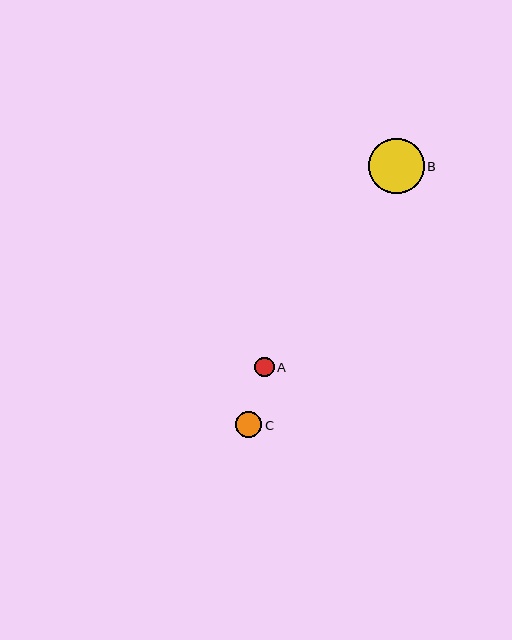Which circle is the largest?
Circle B is the largest with a size of approximately 55 pixels.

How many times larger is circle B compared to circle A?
Circle B is approximately 2.8 times the size of circle A.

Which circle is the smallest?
Circle A is the smallest with a size of approximately 19 pixels.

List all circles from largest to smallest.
From largest to smallest: B, C, A.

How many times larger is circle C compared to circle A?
Circle C is approximately 1.4 times the size of circle A.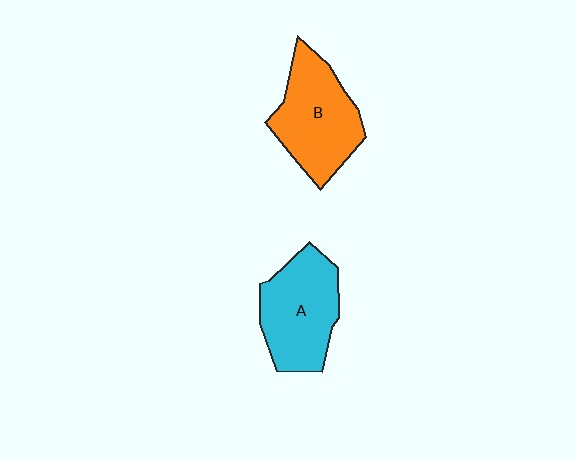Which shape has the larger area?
Shape B (orange).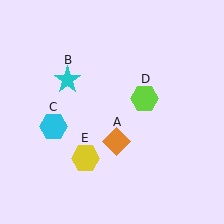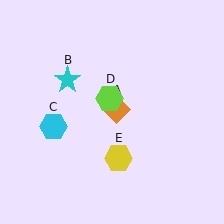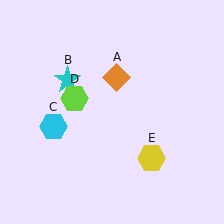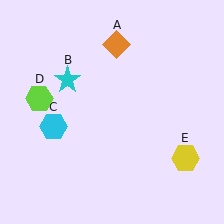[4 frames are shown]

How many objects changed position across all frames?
3 objects changed position: orange diamond (object A), lime hexagon (object D), yellow hexagon (object E).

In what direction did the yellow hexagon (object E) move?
The yellow hexagon (object E) moved right.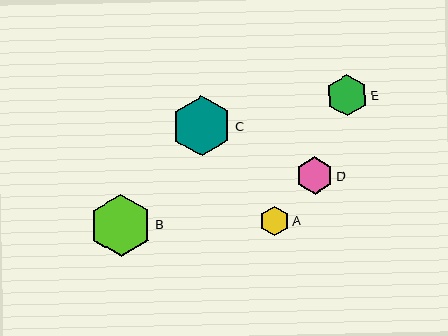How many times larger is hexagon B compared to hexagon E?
Hexagon B is approximately 1.5 times the size of hexagon E.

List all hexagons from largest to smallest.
From largest to smallest: B, C, E, D, A.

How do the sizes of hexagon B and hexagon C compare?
Hexagon B and hexagon C are approximately the same size.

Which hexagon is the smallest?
Hexagon A is the smallest with a size of approximately 29 pixels.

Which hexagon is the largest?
Hexagon B is the largest with a size of approximately 62 pixels.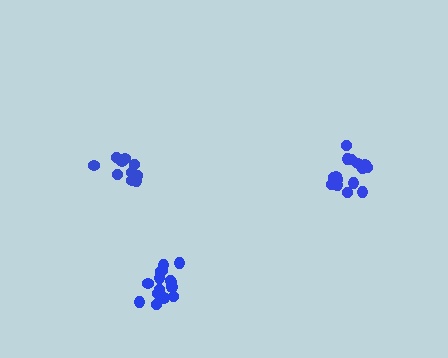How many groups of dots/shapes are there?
There are 3 groups.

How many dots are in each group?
Group 1: 11 dots, Group 2: 15 dots, Group 3: 15 dots (41 total).